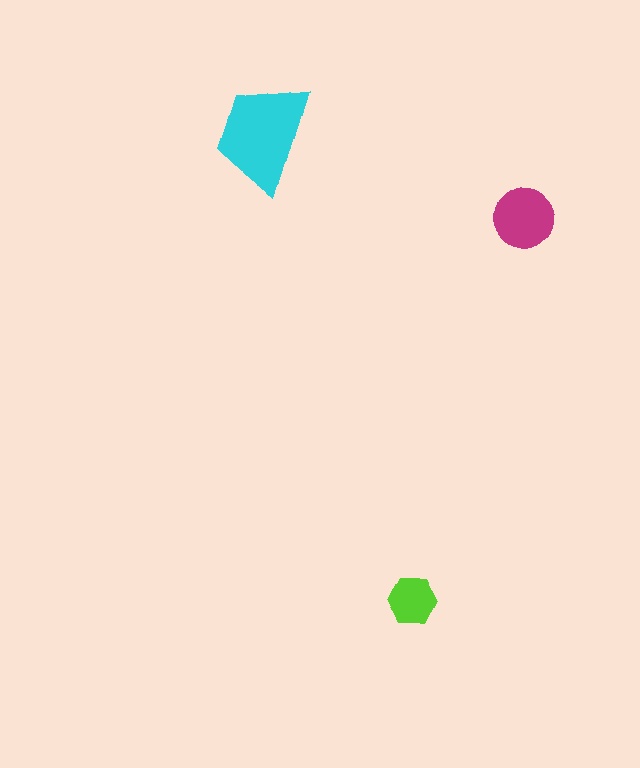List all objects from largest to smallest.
The cyan trapezoid, the magenta circle, the lime hexagon.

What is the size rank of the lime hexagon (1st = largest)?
3rd.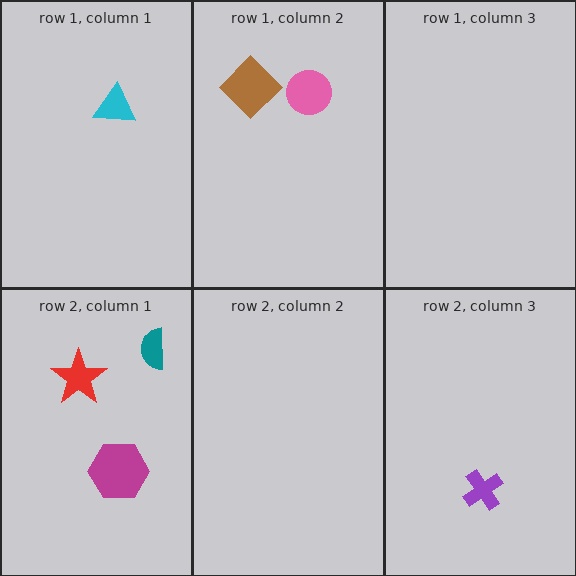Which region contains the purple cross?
The row 2, column 3 region.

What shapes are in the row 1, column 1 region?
The cyan triangle.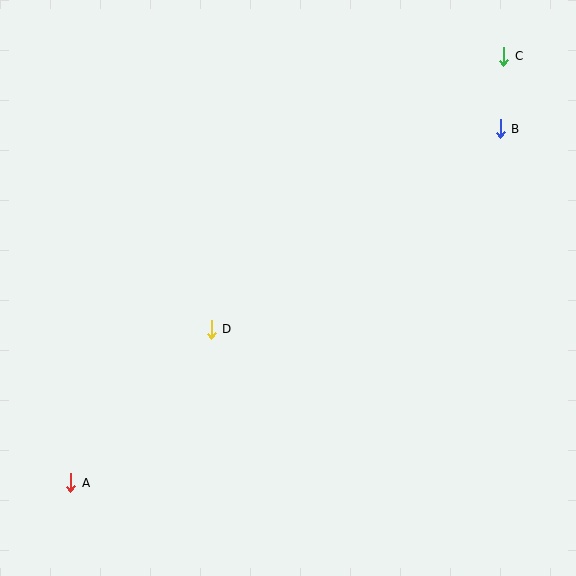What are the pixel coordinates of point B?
Point B is at (500, 129).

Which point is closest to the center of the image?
Point D at (211, 329) is closest to the center.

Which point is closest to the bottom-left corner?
Point A is closest to the bottom-left corner.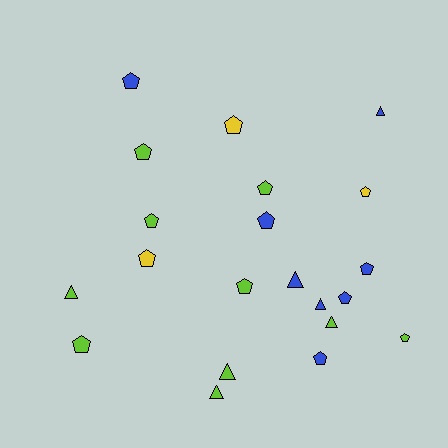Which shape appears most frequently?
Pentagon, with 14 objects.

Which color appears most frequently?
Lime, with 10 objects.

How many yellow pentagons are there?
There are 3 yellow pentagons.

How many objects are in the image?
There are 21 objects.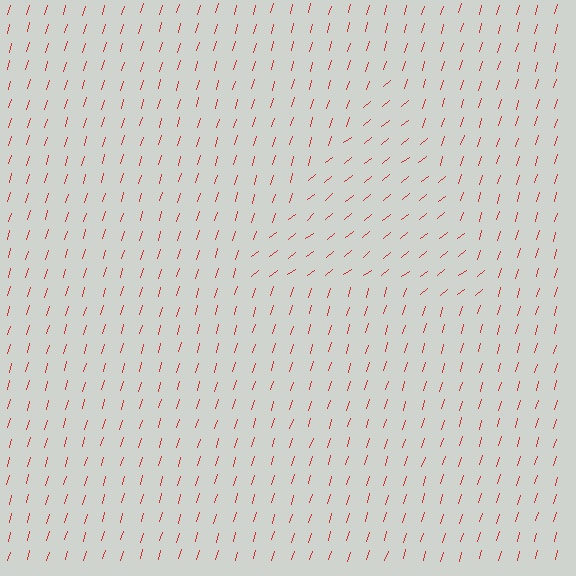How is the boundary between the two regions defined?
The boundary is defined purely by a change in line orientation (approximately 35 degrees difference). All lines are the same color and thickness.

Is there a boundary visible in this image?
Yes, there is a texture boundary formed by a change in line orientation.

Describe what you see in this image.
The image is filled with small red line segments. A triangle region in the image has lines oriented differently from the surrounding lines, creating a visible texture boundary.